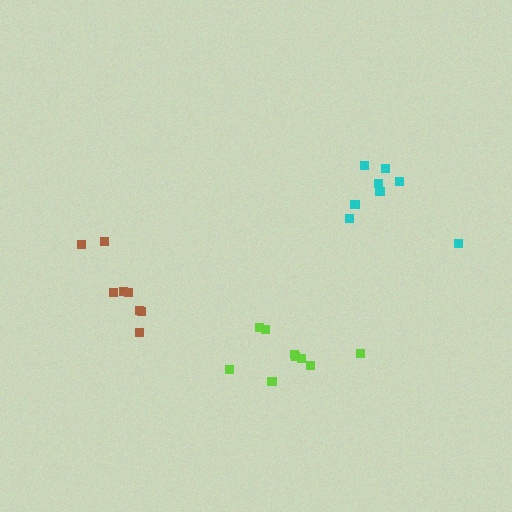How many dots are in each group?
Group 1: 8 dots, Group 2: 8 dots, Group 3: 9 dots (25 total).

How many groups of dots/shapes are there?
There are 3 groups.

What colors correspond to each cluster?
The clusters are colored: cyan, brown, lime.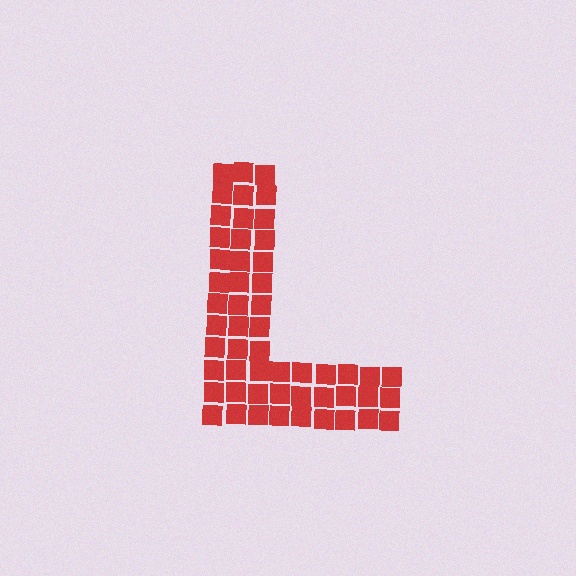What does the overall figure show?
The overall figure shows the letter L.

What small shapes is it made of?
It is made of small squares.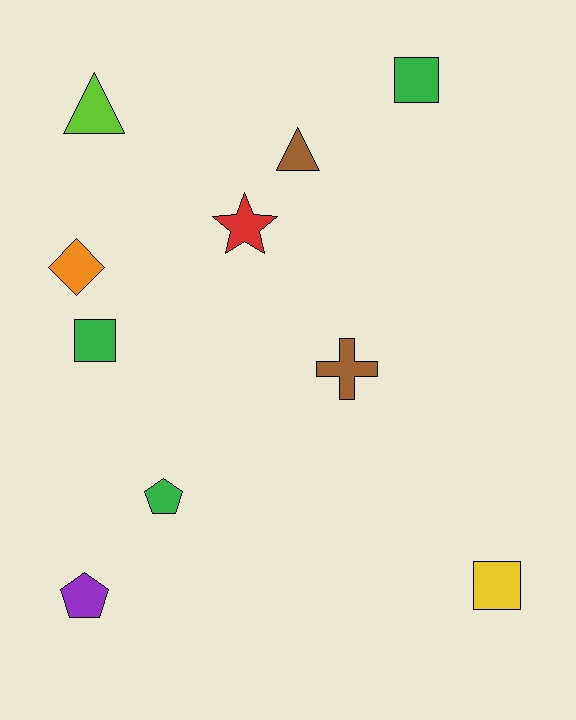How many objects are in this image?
There are 10 objects.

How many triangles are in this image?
There are 2 triangles.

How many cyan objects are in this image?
There are no cyan objects.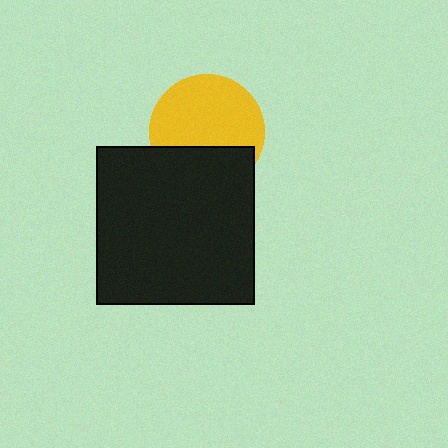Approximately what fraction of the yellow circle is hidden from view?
Roughly 34% of the yellow circle is hidden behind the black square.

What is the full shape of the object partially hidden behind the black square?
The partially hidden object is a yellow circle.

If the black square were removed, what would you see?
You would see the complete yellow circle.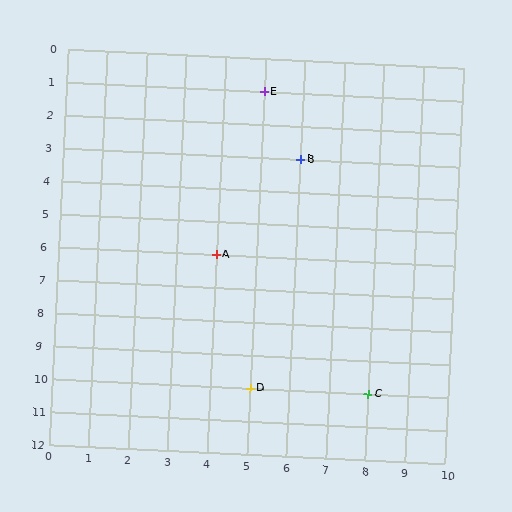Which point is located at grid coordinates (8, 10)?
Point C is at (8, 10).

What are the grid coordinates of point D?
Point D is at grid coordinates (5, 10).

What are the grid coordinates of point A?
Point A is at grid coordinates (4, 6).